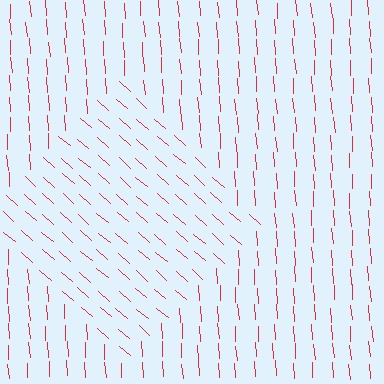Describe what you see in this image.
The image is filled with small red line segments. A diamond region in the image has lines oriented differently from the surrounding lines, creating a visible texture boundary.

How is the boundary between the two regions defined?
The boundary is defined purely by a change in line orientation (approximately 45 degrees difference). All lines are the same color and thickness.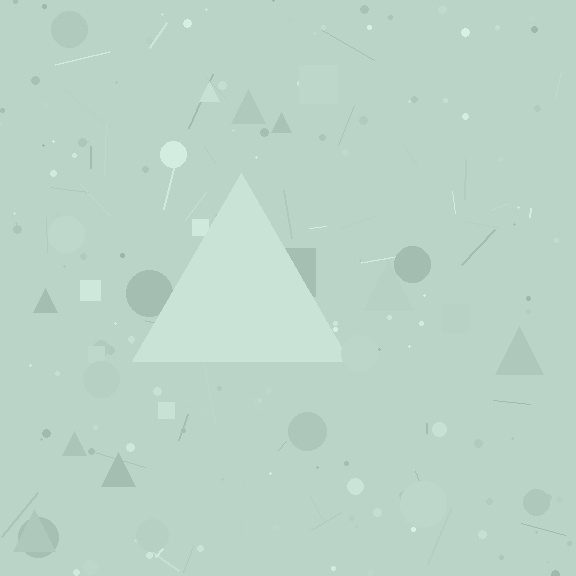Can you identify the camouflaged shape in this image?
The camouflaged shape is a triangle.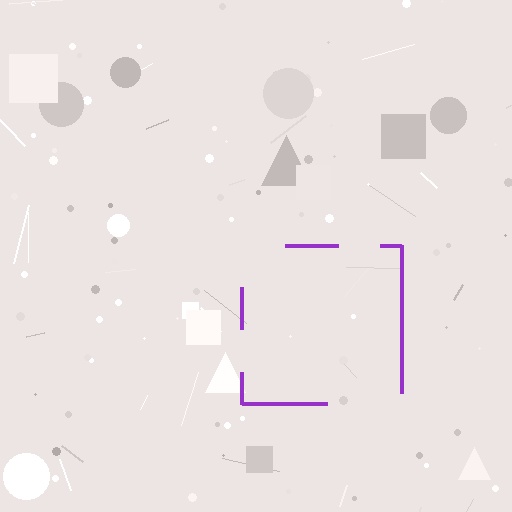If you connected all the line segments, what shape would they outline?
They would outline a square.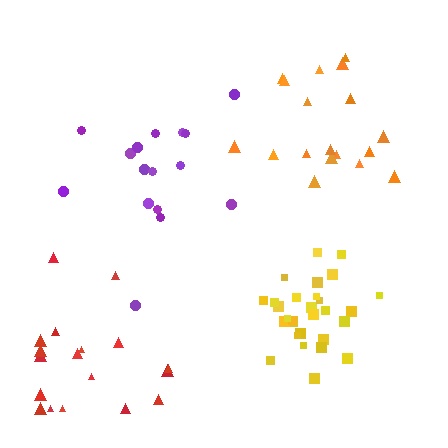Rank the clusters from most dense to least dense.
yellow, red, orange, purple.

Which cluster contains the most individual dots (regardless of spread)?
Yellow (30).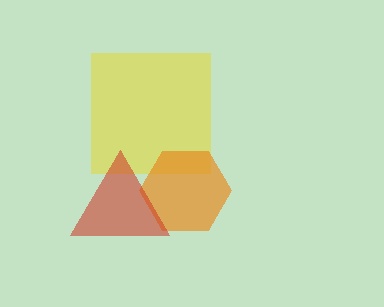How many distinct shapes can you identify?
There are 3 distinct shapes: a yellow square, an orange hexagon, a red triangle.